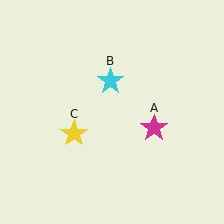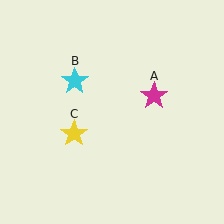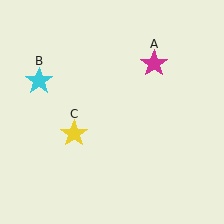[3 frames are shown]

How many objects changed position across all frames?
2 objects changed position: magenta star (object A), cyan star (object B).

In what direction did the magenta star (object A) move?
The magenta star (object A) moved up.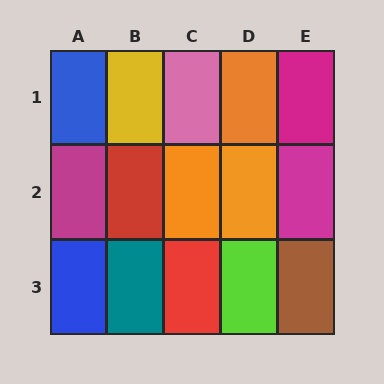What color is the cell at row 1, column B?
Yellow.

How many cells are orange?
3 cells are orange.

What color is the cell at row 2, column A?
Magenta.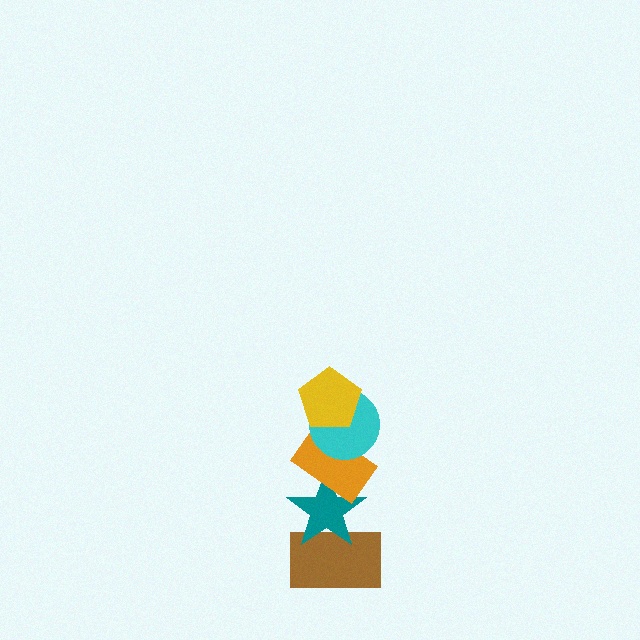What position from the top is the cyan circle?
The cyan circle is 2nd from the top.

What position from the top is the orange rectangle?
The orange rectangle is 3rd from the top.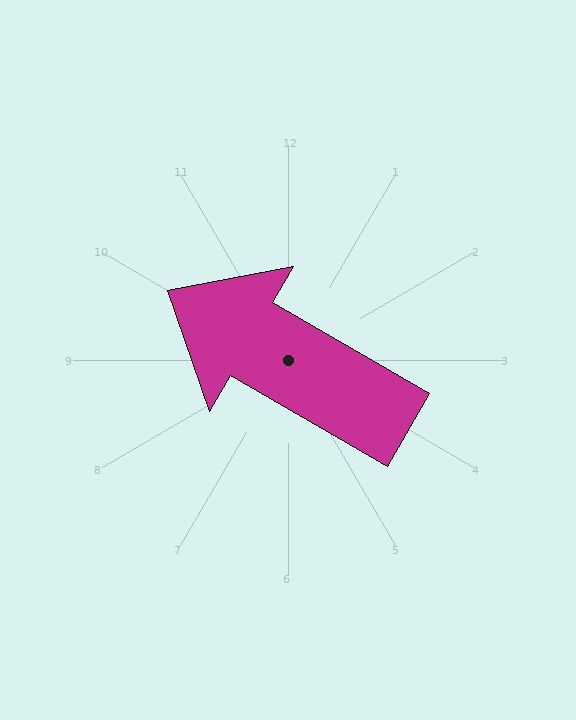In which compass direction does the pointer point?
Northwest.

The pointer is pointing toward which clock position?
Roughly 10 o'clock.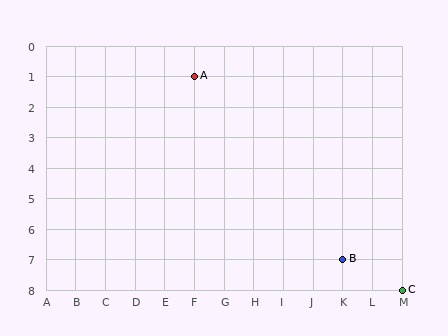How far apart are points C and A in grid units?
Points C and A are 7 columns and 7 rows apart (about 9.9 grid units diagonally).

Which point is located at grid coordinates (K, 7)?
Point B is at (K, 7).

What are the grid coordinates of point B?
Point B is at grid coordinates (K, 7).